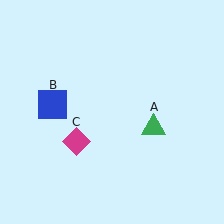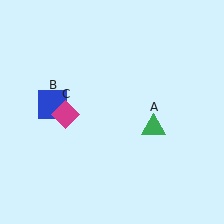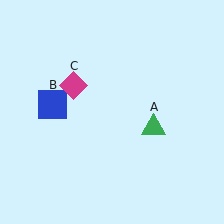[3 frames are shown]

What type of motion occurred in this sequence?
The magenta diamond (object C) rotated clockwise around the center of the scene.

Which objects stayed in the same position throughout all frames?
Green triangle (object A) and blue square (object B) remained stationary.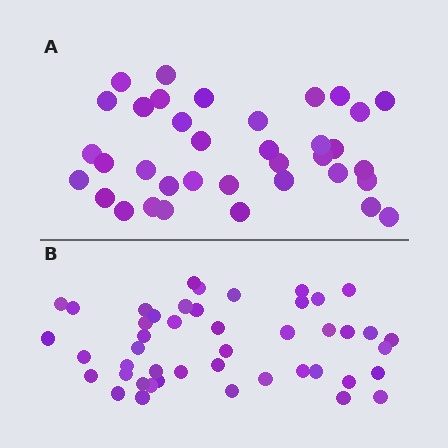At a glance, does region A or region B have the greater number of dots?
Region B (the bottom region) has more dots.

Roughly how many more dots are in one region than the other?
Region B has roughly 10 or so more dots than region A.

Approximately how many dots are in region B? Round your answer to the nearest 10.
About 50 dots. (The exact count is 46, which rounds to 50.)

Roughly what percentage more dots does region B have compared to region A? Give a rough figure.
About 30% more.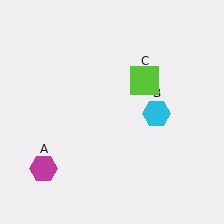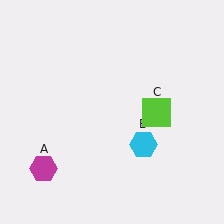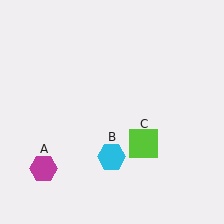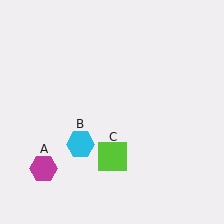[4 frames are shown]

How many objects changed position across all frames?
2 objects changed position: cyan hexagon (object B), lime square (object C).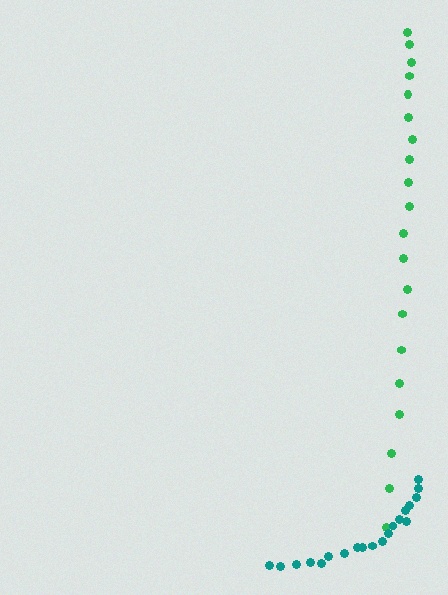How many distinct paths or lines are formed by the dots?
There are 2 distinct paths.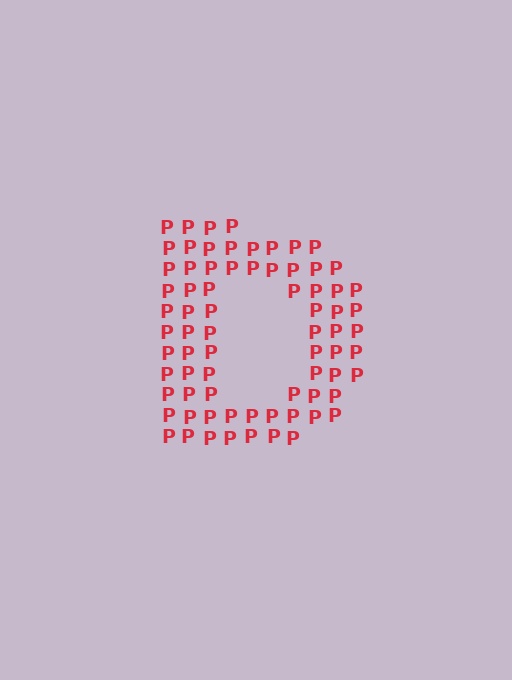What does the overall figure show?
The overall figure shows the letter D.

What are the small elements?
The small elements are letter P's.